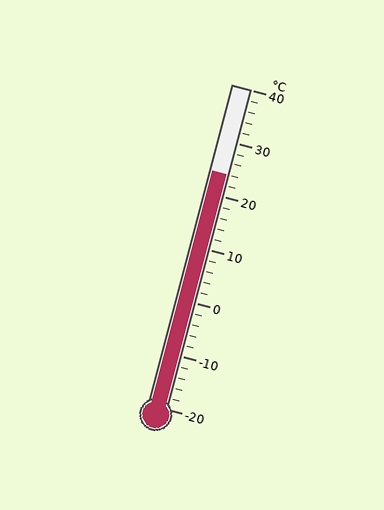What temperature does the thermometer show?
The thermometer shows approximately 24°C.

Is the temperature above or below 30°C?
The temperature is below 30°C.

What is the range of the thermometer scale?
The thermometer scale ranges from -20°C to 40°C.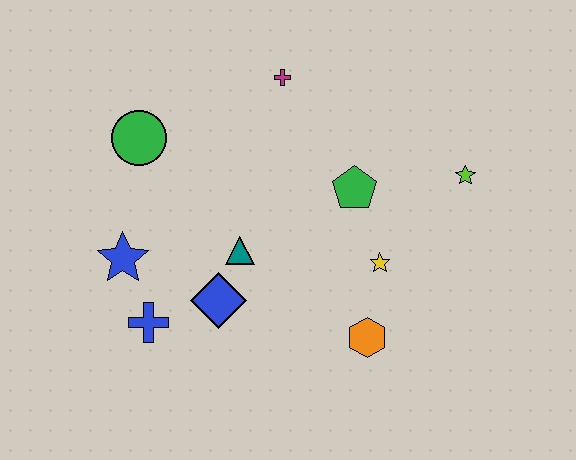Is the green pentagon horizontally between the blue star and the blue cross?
No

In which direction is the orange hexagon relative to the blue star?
The orange hexagon is to the right of the blue star.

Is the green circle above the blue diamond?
Yes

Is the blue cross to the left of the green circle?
No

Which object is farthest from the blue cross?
The lime star is farthest from the blue cross.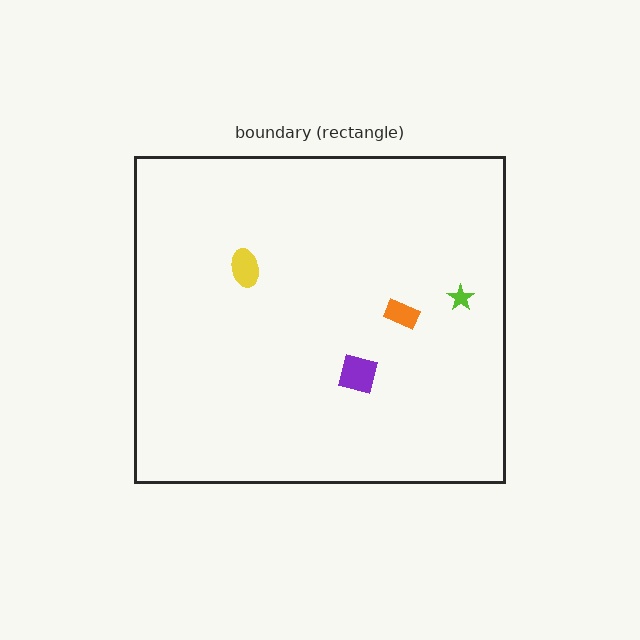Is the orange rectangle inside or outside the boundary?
Inside.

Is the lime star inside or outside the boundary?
Inside.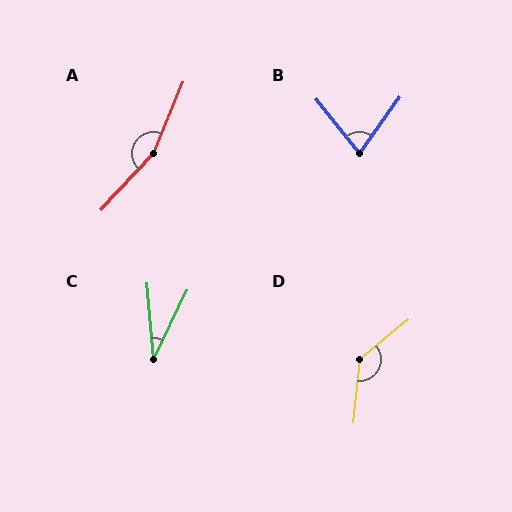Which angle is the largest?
A, at approximately 160 degrees.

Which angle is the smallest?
C, at approximately 31 degrees.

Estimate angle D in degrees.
Approximately 134 degrees.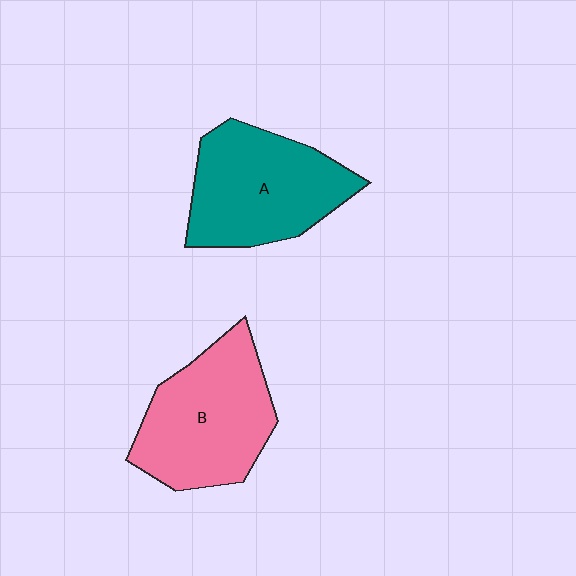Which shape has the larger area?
Shape B (pink).